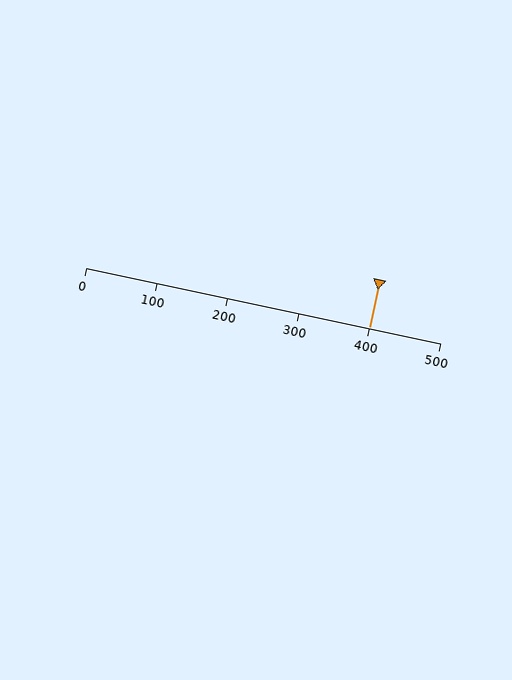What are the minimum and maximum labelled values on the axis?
The axis runs from 0 to 500.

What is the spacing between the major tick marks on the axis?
The major ticks are spaced 100 apart.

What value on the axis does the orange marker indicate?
The marker indicates approximately 400.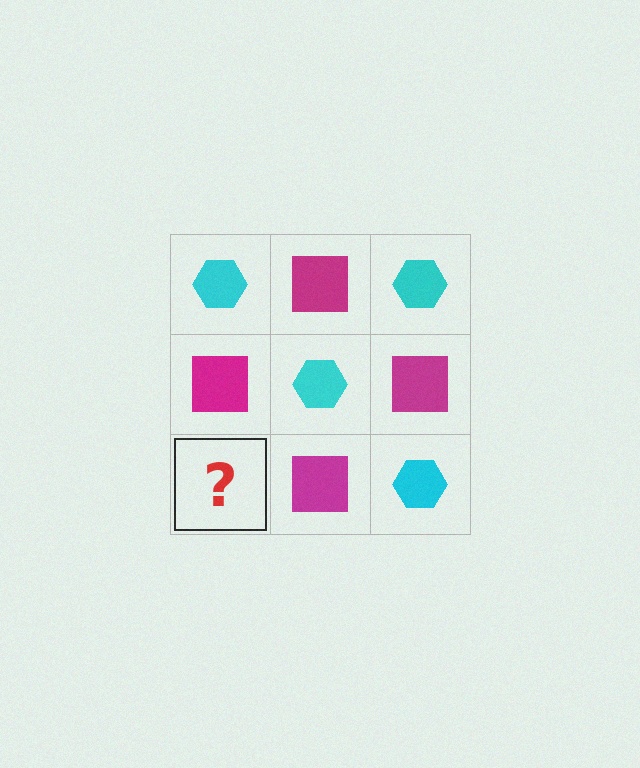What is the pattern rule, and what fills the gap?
The rule is that it alternates cyan hexagon and magenta square in a checkerboard pattern. The gap should be filled with a cyan hexagon.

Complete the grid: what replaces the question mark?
The question mark should be replaced with a cyan hexagon.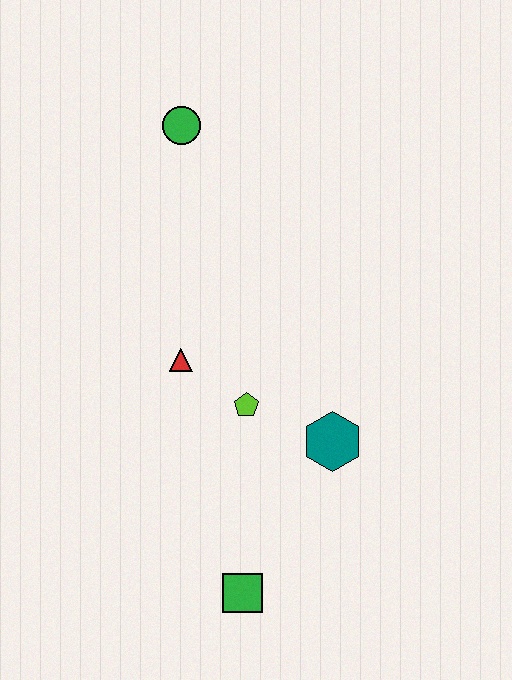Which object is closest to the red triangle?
The lime pentagon is closest to the red triangle.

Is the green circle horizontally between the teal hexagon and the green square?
No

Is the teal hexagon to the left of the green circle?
No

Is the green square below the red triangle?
Yes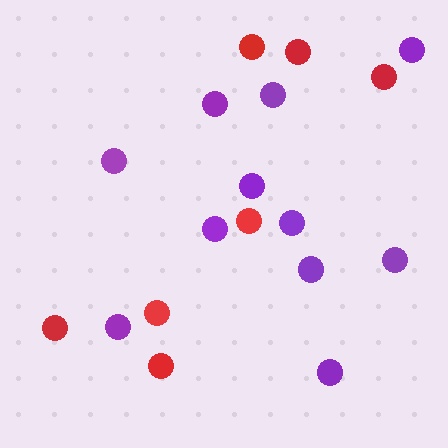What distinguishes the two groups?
There are 2 groups: one group of purple circles (11) and one group of red circles (7).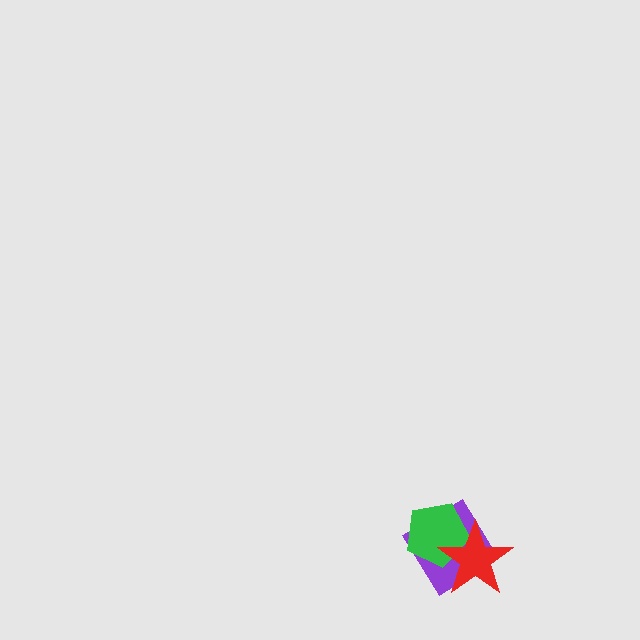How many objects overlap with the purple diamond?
2 objects overlap with the purple diamond.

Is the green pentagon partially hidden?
Yes, it is partially covered by another shape.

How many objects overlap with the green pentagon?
2 objects overlap with the green pentagon.